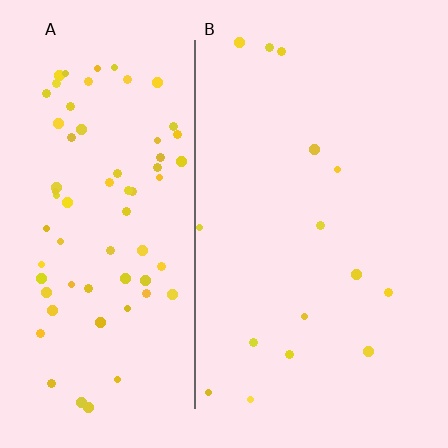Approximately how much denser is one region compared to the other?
Approximately 4.8× — region A over region B.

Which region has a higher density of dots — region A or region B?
A (the left).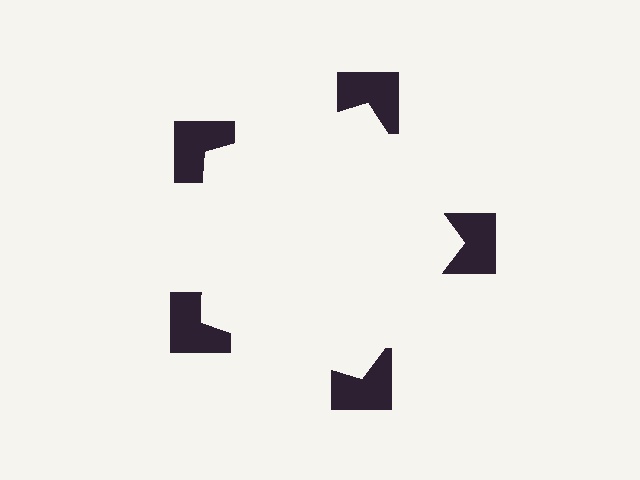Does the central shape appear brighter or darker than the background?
It typically appears slightly brighter than the background, even though no actual brightness change is drawn.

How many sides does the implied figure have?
5 sides.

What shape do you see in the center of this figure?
An illusory pentagon — its edges are inferred from the aligned wedge cuts in the notched squares, not physically drawn.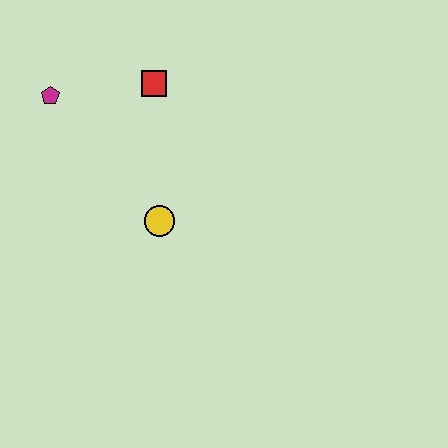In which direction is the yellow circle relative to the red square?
The yellow circle is below the red square.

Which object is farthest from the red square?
The yellow circle is farthest from the red square.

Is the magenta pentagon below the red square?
Yes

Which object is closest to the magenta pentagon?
The red square is closest to the magenta pentagon.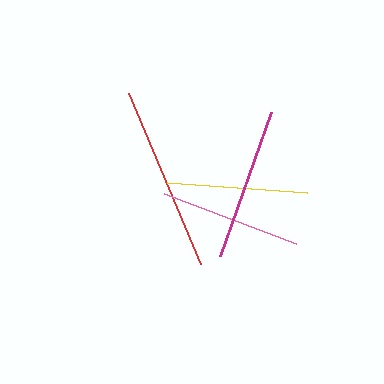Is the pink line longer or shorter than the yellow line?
The pink line is longer than the yellow line.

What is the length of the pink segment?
The pink segment is approximately 142 pixels long.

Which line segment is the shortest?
The yellow line is the shortest at approximately 140 pixels.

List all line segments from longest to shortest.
From longest to shortest: red, magenta, pink, yellow.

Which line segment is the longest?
The red line is the longest at approximately 186 pixels.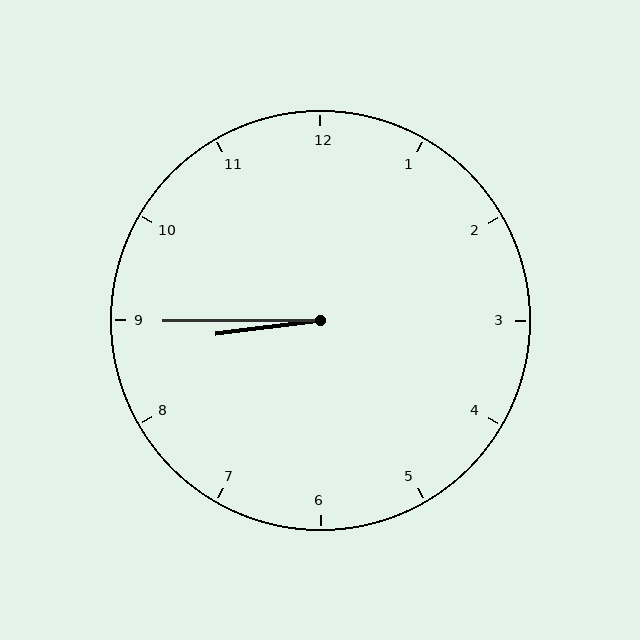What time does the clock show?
8:45.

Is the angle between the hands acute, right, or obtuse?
It is acute.